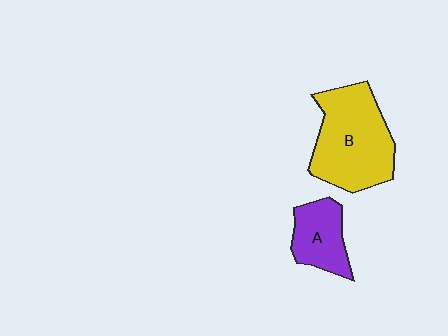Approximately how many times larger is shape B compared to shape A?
Approximately 2.0 times.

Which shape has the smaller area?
Shape A (purple).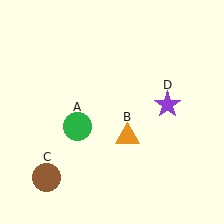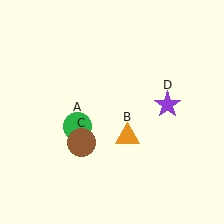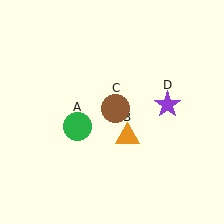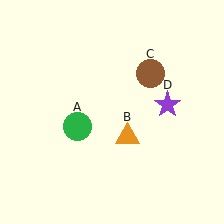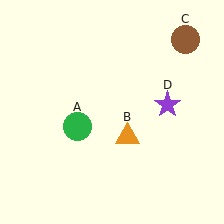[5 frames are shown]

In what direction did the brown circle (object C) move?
The brown circle (object C) moved up and to the right.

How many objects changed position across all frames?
1 object changed position: brown circle (object C).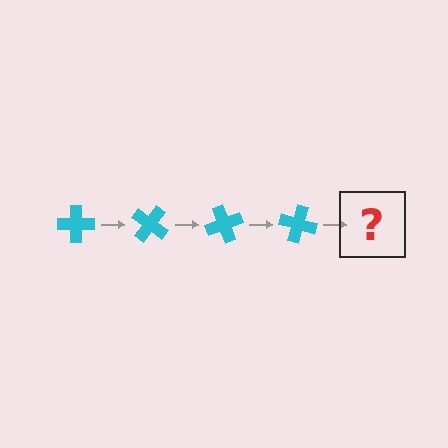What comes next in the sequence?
The next element should be a cyan cross rotated 140 degrees.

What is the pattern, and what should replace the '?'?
The pattern is that the cross rotates 35 degrees each step. The '?' should be a cyan cross rotated 140 degrees.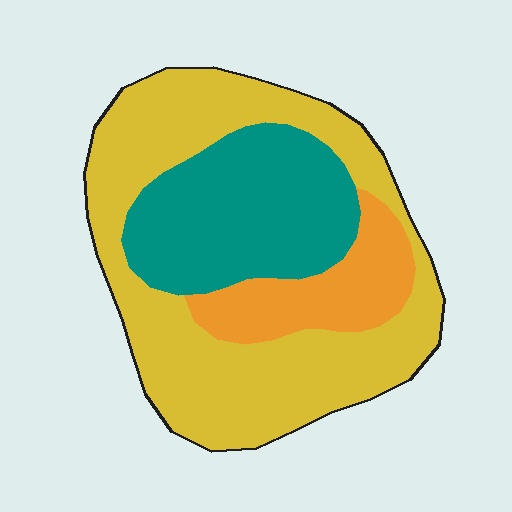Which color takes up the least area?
Orange, at roughly 15%.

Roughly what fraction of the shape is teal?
Teal covers roughly 30% of the shape.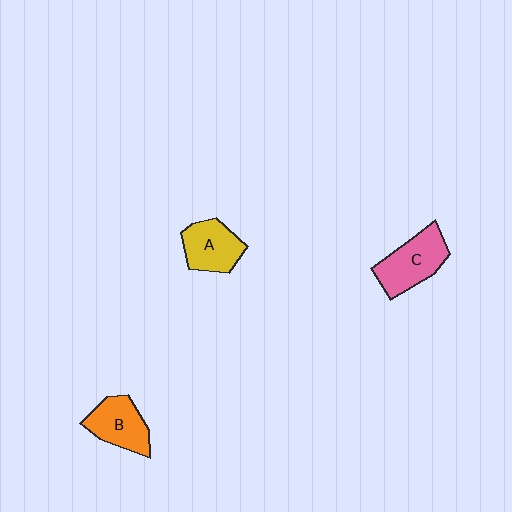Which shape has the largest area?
Shape C (pink).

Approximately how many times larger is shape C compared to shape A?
Approximately 1.2 times.